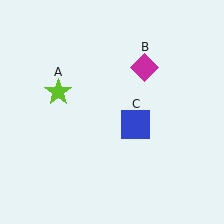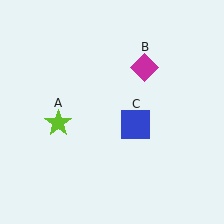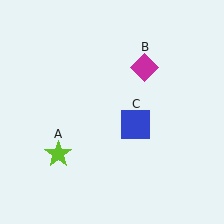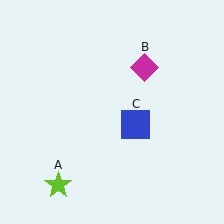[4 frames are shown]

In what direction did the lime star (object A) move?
The lime star (object A) moved down.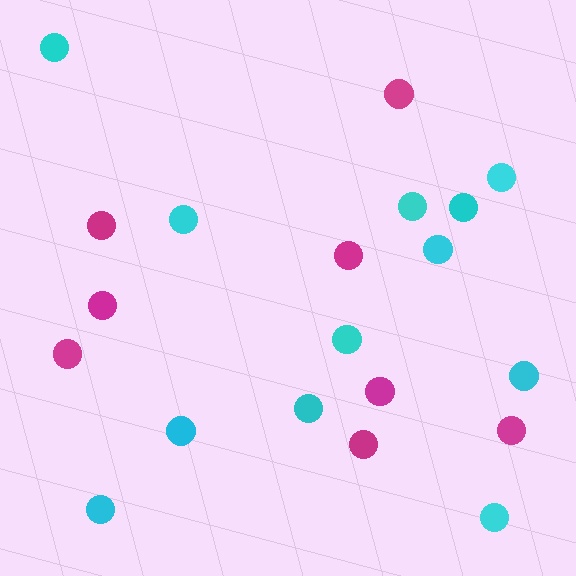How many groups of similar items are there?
There are 2 groups: one group of cyan circles (12) and one group of magenta circles (8).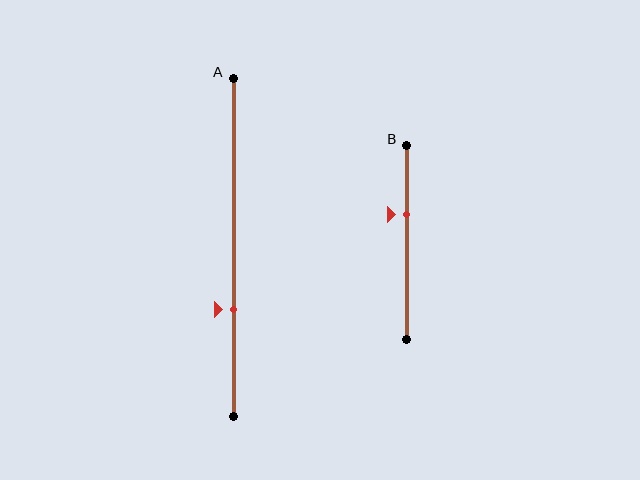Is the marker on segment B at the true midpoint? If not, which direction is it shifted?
No, the marker on segment B is shifted upward by about 14% of the segment length.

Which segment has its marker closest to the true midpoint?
Segment B has its marker closest to the true midpoint.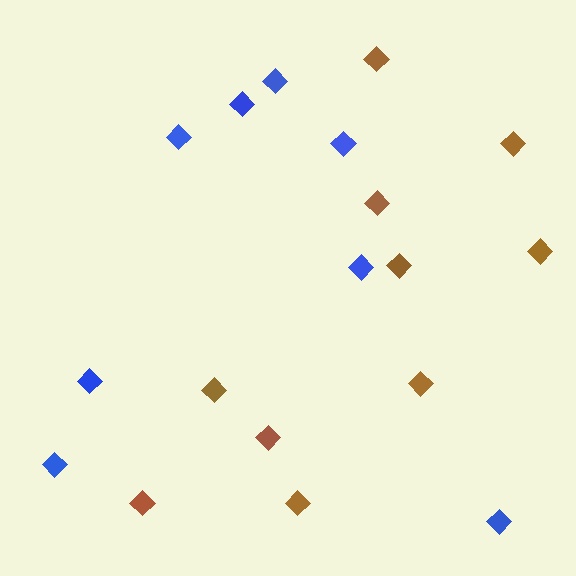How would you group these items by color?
There are 2 groups: one group of blue diamonds (8) and one group of brown diamonds (10).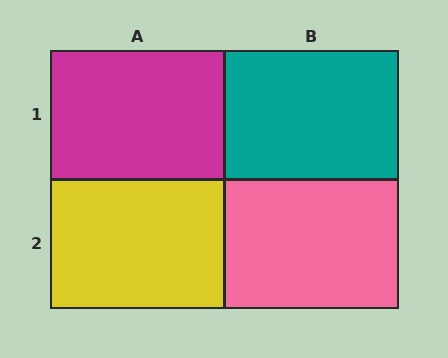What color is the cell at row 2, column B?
Pink.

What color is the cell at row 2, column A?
Yellow.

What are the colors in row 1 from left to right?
Magenta, teal.